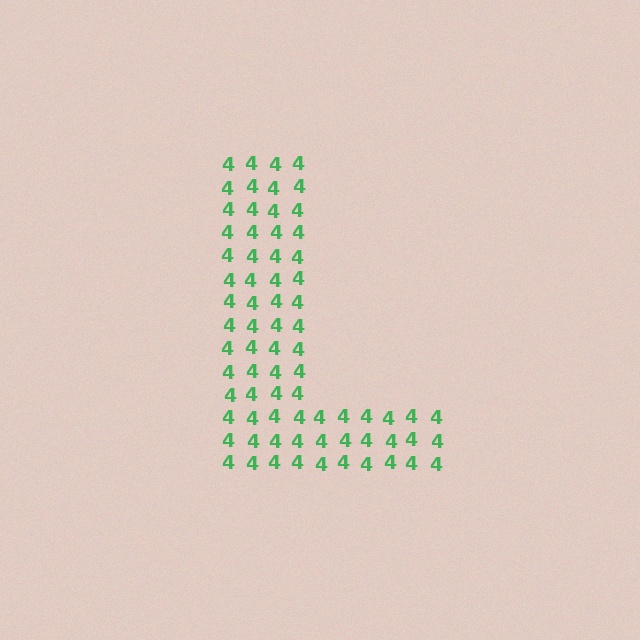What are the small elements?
The small elements are digit 4's.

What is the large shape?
The large shape is the letter L.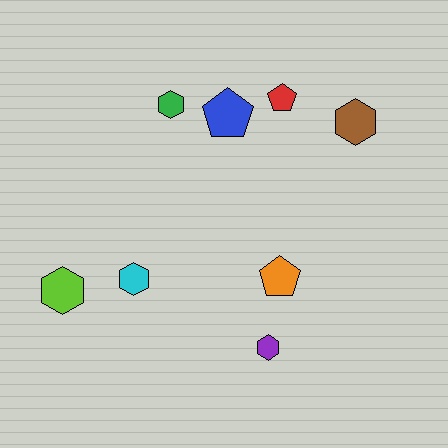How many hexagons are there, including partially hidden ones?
There are 5 hexagons.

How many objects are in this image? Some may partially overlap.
There are 8 objects.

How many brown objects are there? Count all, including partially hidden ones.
There is 1 brown object.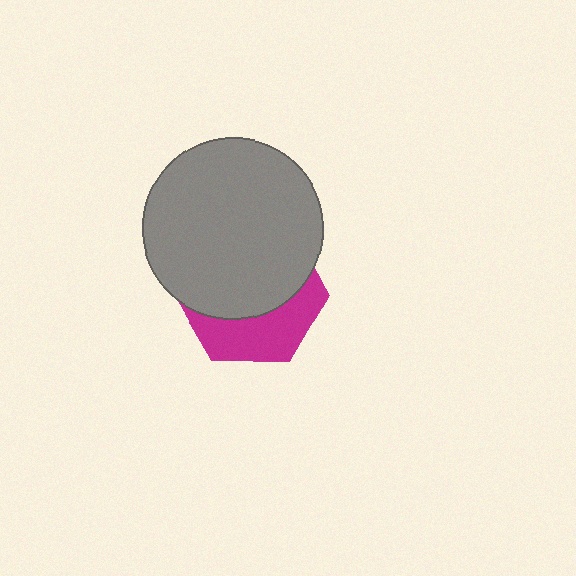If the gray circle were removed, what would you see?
You would see the complete magenta hexagon.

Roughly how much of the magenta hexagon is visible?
A small part of it is visible (roughly 38%).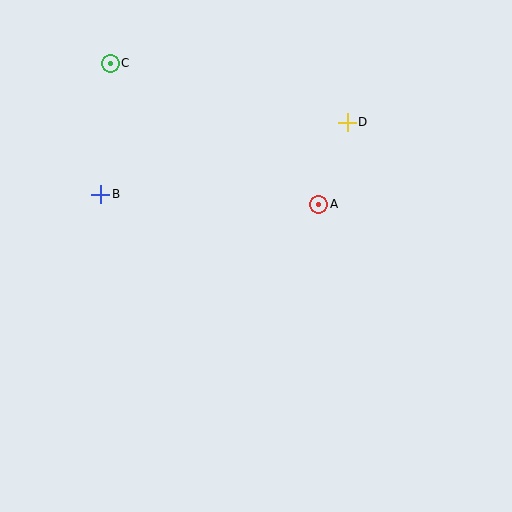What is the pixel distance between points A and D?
The distance between A and D is 87 pixels.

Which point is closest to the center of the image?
Point A at (319, 204) is closest to the center.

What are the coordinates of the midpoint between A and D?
The midpoint between A and D is at (333, 163).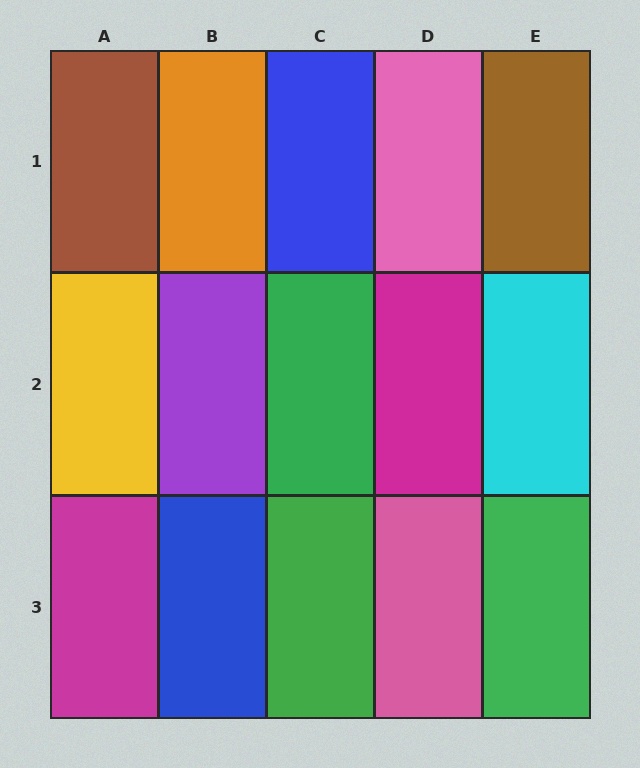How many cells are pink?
2 cells are pink.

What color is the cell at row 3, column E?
Green.